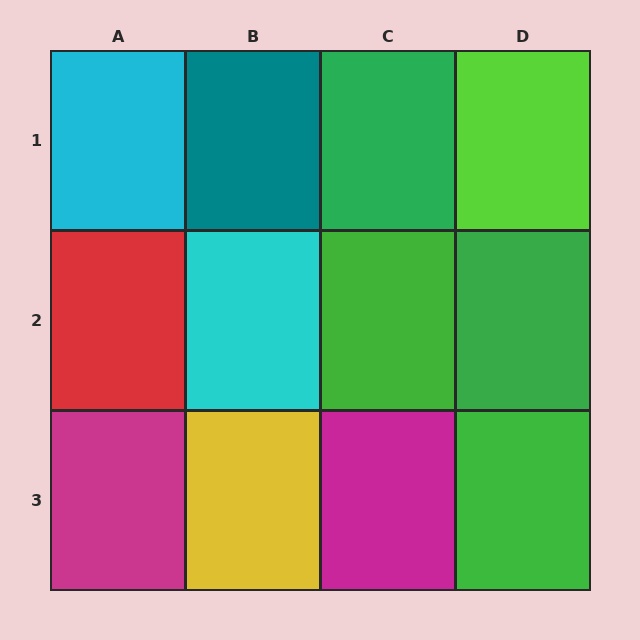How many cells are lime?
1 cell is lime.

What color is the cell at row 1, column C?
Green.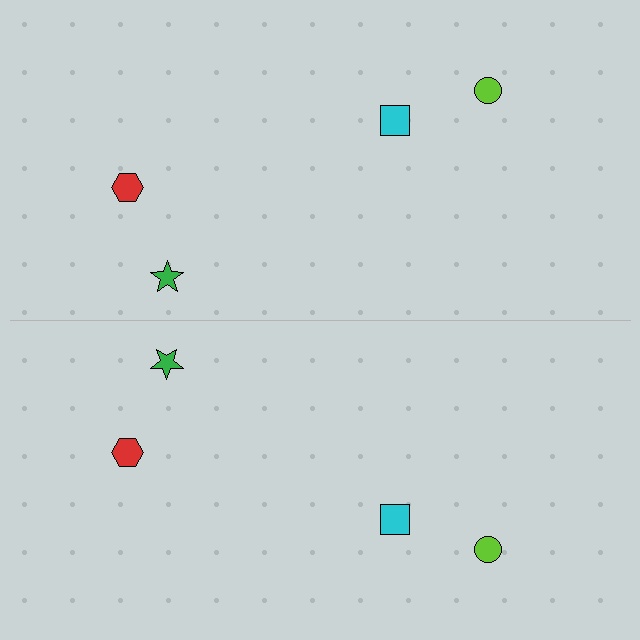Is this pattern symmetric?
Yes, this pattern has bilateral (reflection) symmetry.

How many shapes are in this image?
There are 8 shapes in this image.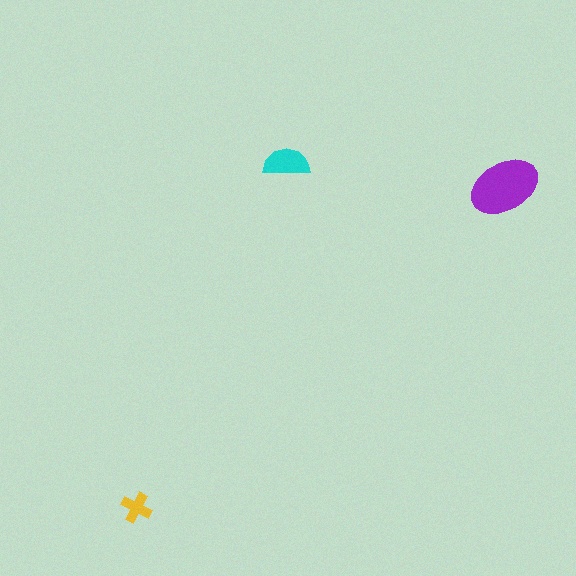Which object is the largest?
The purple ellipse.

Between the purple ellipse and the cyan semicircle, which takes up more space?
The purple ellipse.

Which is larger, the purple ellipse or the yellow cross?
The purple ellipse.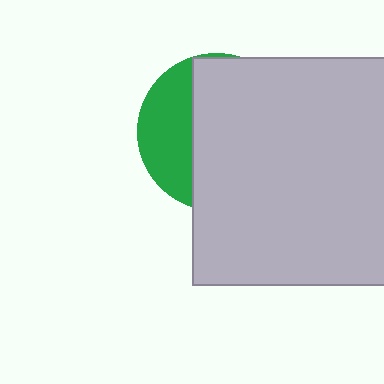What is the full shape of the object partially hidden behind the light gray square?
The partially hidden object is a green circle.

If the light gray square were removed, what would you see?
You would see the complete green circle.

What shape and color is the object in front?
The object in front is a light gray square.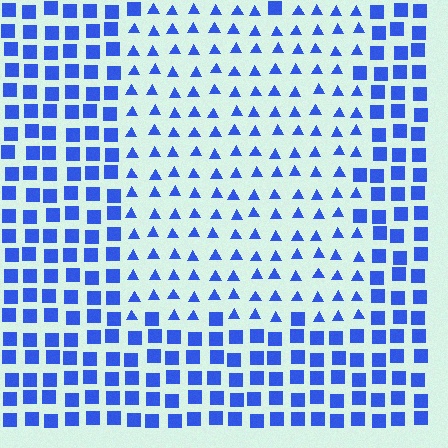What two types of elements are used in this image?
The image uses triangles inside the rectangle region and squares outside it.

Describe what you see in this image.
The image is filled with small blue elements arranged in a uniform grid. A rectangle-shaped region contains triangles, while the surrounding area contains squares. The boundary is defined purely by the change in element shape.